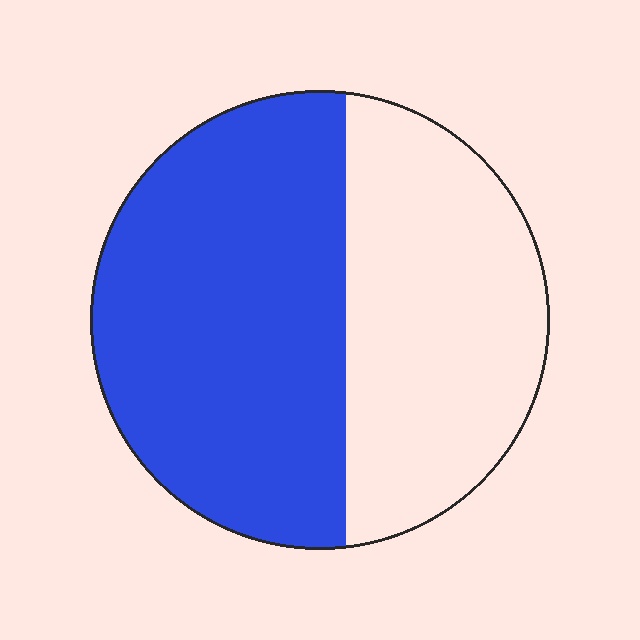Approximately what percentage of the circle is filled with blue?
Approximately 55%.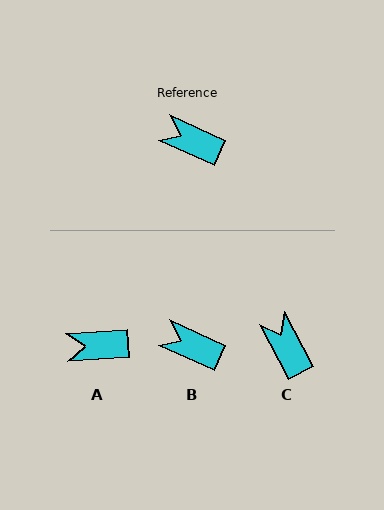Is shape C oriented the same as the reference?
No, it is off by about 38 degrees.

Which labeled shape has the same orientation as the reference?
B.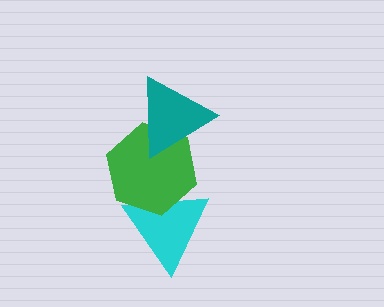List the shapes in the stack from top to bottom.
From top to bottom: the teal triangle, the green hexagon, the cyan triangle.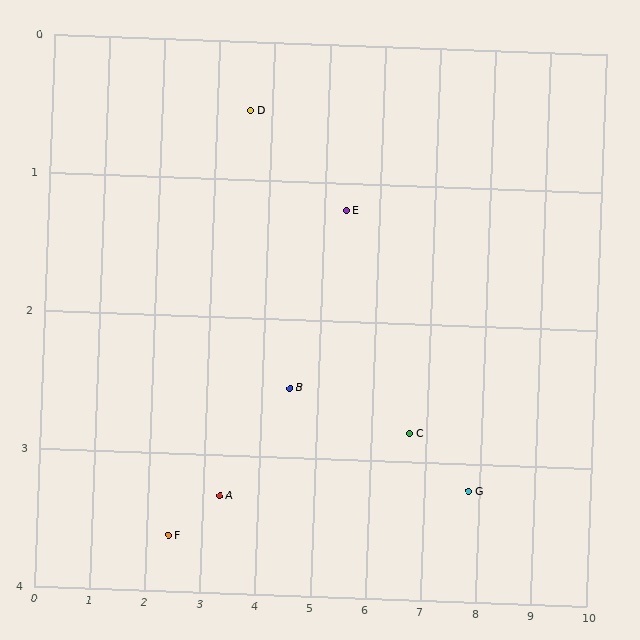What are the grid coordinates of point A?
Point A is at approximately (3.3, 3.3).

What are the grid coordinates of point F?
Point F is at approximately (2.4, 3.6).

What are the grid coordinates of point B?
Point B is at approximately (4.5, 2.5).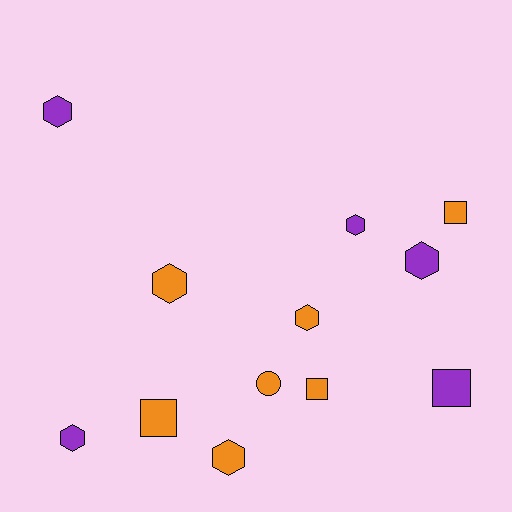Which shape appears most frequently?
Hexagon, with 7 objects.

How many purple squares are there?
There is 1 purple square.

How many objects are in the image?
There are 12 objects.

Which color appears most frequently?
Orange, with 7 objects.